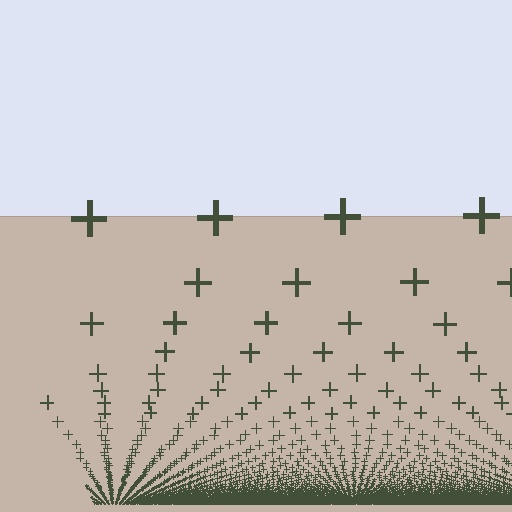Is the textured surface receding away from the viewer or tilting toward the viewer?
The surface appears to tilt toward the viewer. Texture elements get larger and sparser toward the top.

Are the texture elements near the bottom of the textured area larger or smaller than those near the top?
Smaller. The gradient is inverted — elements near the bottom are smaller and denser.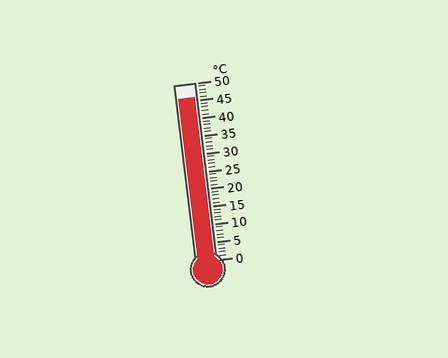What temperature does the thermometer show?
The thermometer shows approximately 46°C.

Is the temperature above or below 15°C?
The temperature is above 15°C.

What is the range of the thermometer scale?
The thermometer scale ranges from 0°C to 50°C.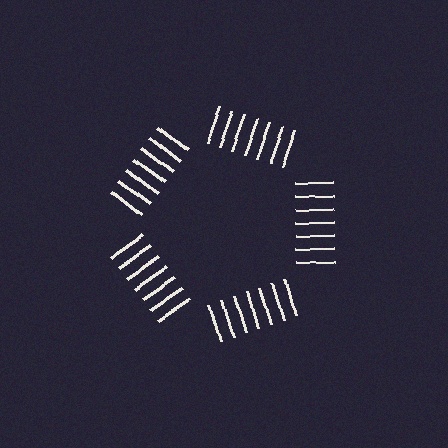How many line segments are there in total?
35 — 7 along each of the 5 edges.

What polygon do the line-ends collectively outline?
An illusory pentagon — the line segments terminate on its edges but no continuous stroke is drawn.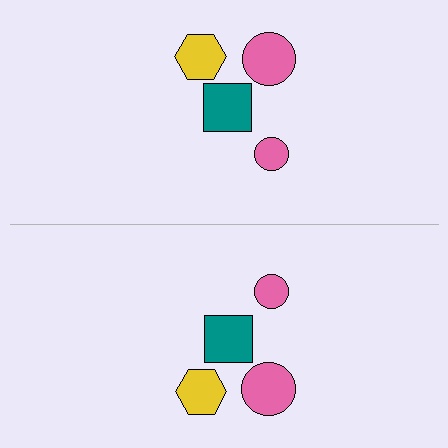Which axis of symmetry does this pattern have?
The pattern has a horizontal axis of symmetry running through the center of the image.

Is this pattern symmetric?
Yes, this pattern has bilateral (reflection) symmetry.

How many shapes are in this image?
There are 8 shapes in this image.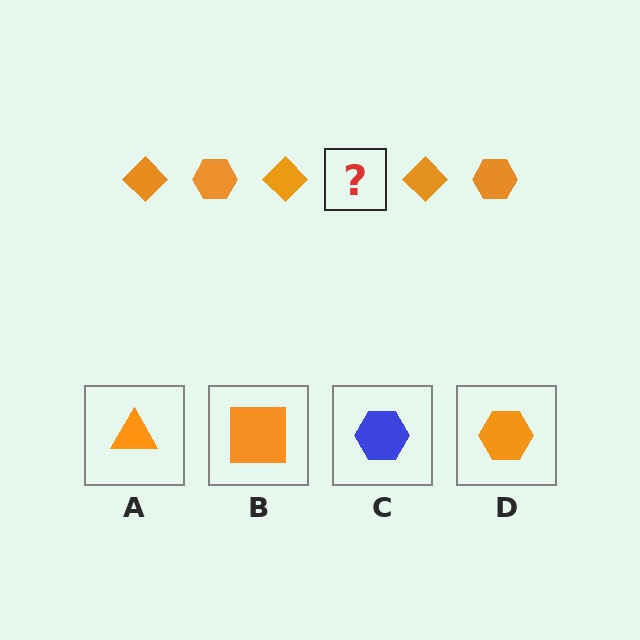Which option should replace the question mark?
Option D.